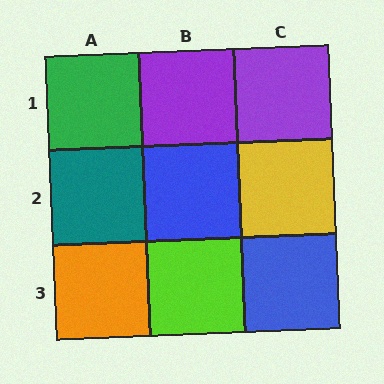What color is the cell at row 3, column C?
Blue.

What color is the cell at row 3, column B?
Lime.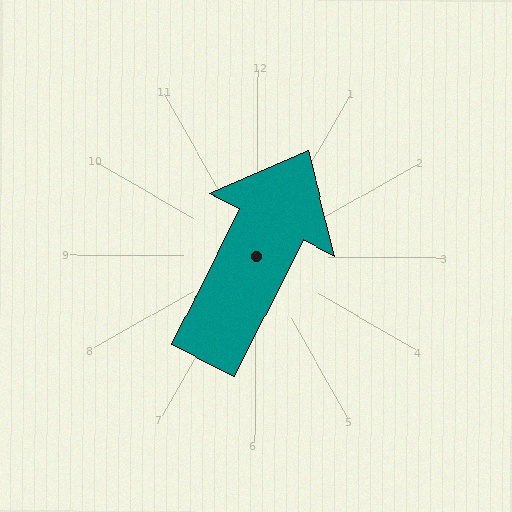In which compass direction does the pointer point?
Northeast.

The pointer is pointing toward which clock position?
Roughly 1 o'clock.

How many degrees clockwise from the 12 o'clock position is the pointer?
Approximately 26 degrees.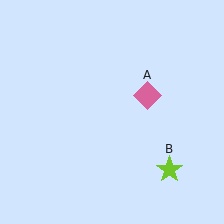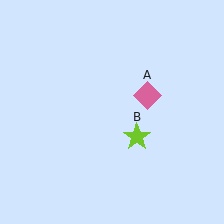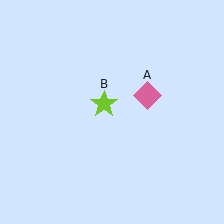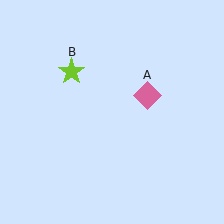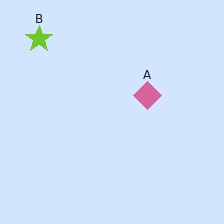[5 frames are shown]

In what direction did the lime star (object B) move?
The lime star (object B) moved up and to the left.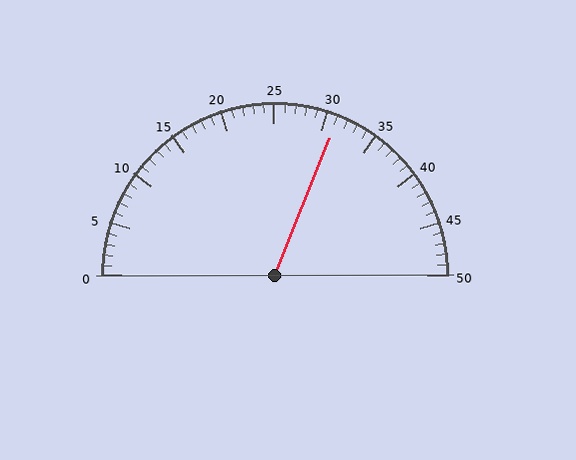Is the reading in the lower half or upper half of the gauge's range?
The reading is in the upper half of the range (0 to 50).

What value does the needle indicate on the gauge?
The needle indicates approximately 31.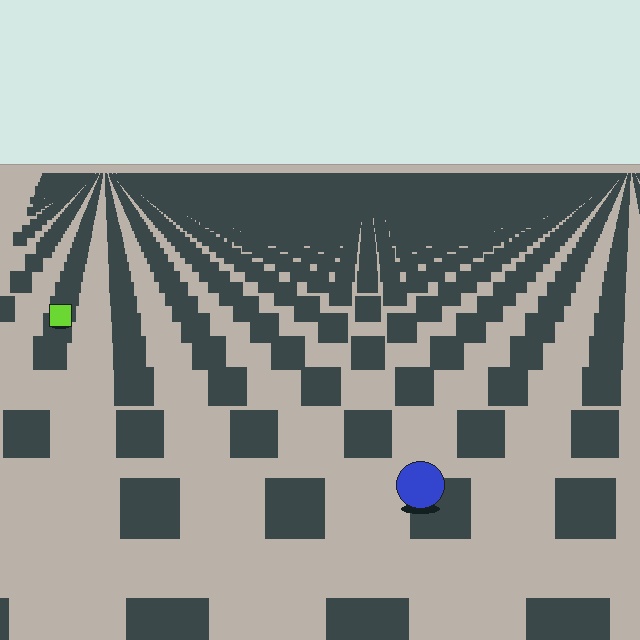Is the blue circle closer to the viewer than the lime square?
Yes. The blue circle is closer — you can tell from the texture gradient: the ground texture is coarser near it.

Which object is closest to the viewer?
The blue circle is closest. The texture marks near it are larger and more spread out.